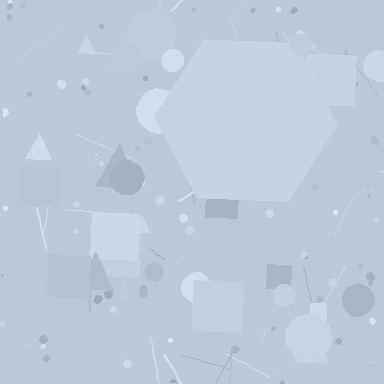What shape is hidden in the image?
A hexagon is hidden in the image.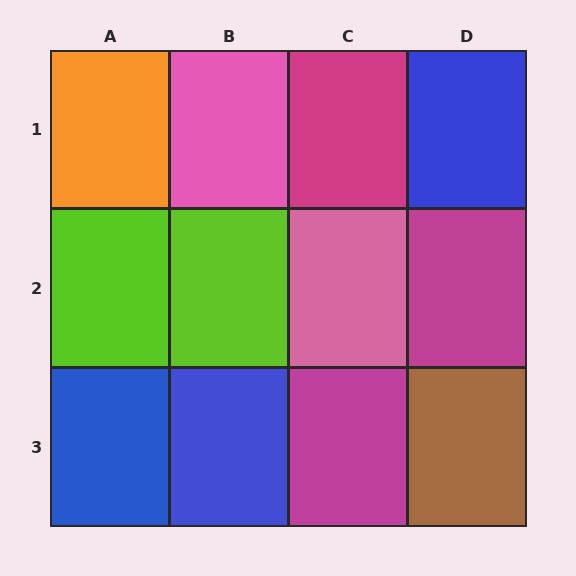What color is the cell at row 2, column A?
Lime.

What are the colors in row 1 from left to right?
Orange, pink, magenta, blue.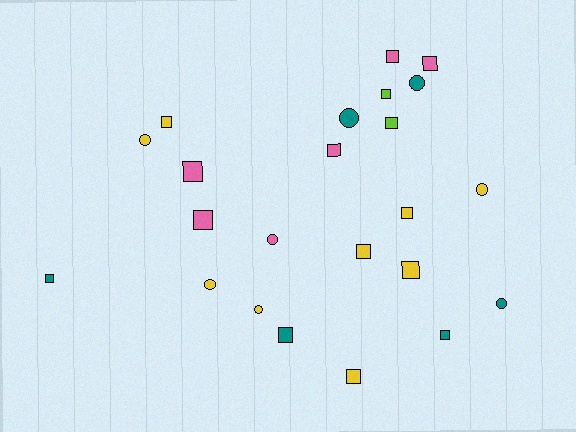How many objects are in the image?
There are 23 objects.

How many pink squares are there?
There are 5 pink squares.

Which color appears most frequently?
Yellow, with 9 objects.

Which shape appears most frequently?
Square, with 15 objects.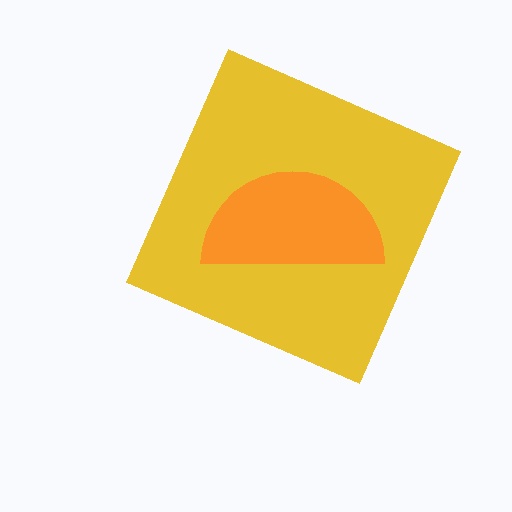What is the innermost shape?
The orange semicircle.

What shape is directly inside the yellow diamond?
The orange semicircle.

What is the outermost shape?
The yellow diamond.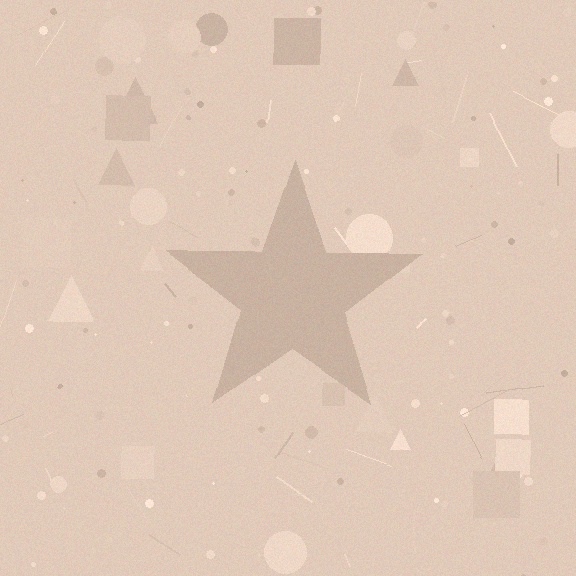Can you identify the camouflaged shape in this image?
The camouflaged shape is a star.